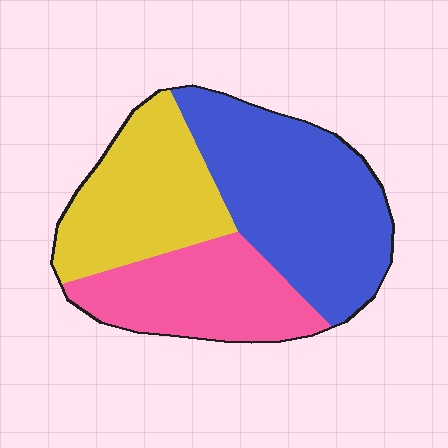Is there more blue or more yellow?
Blue.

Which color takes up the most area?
Blue, at roughly 45%.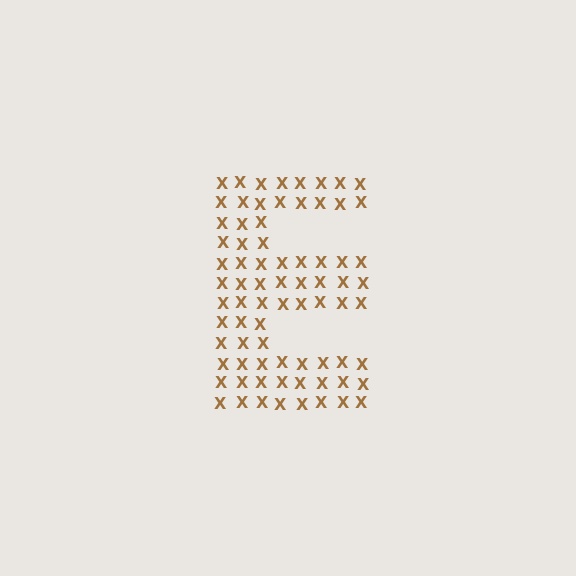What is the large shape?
The large shape is the letter E.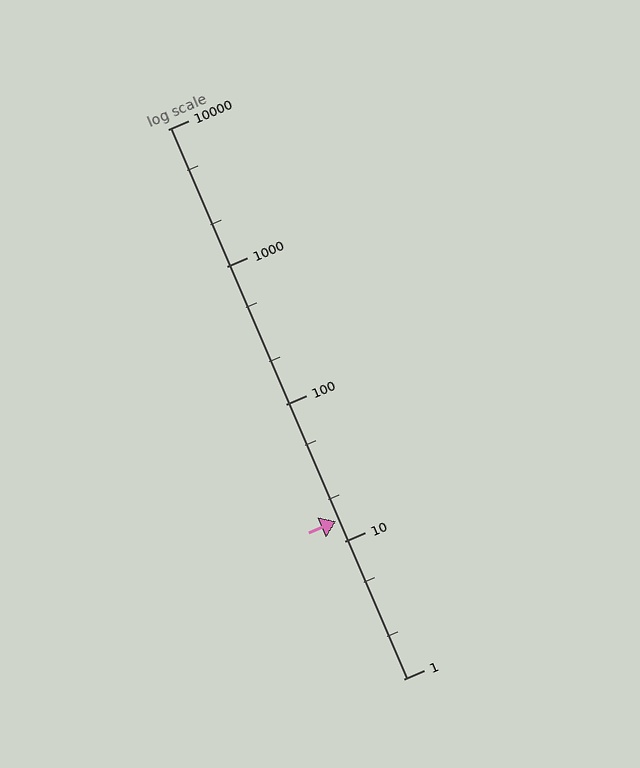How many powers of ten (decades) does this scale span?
The scale spans 4 decades, from 1 to 10000.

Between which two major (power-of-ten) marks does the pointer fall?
The pointer is between 10 and 100.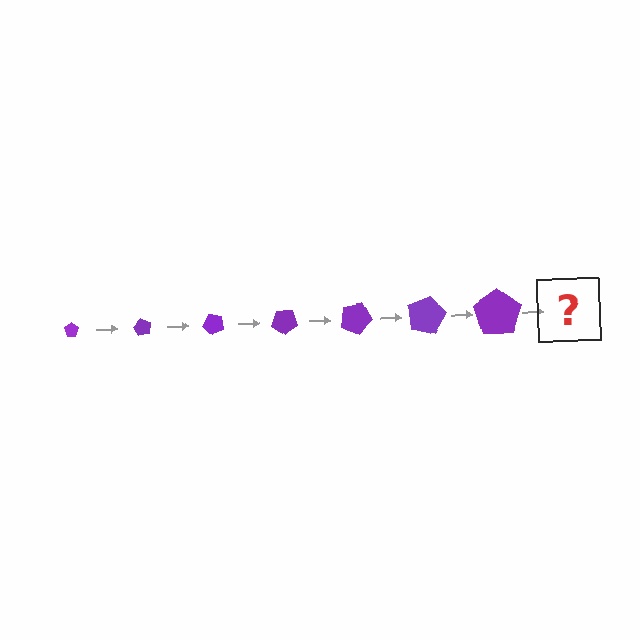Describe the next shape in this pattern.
It should be a pentagon, larger than the previous one and rotated 420 degrees from the start.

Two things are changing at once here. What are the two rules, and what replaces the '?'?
The two rules are that the pentagon grows larger each step and it rotates 60 degrees each step. The '?' should be a pentagon, larger than the previous one and rotated 420 degrees from the start.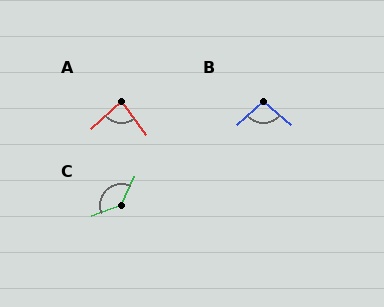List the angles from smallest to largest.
A (85°), B (99°), C (137°).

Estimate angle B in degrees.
Approximately 99 degrees.